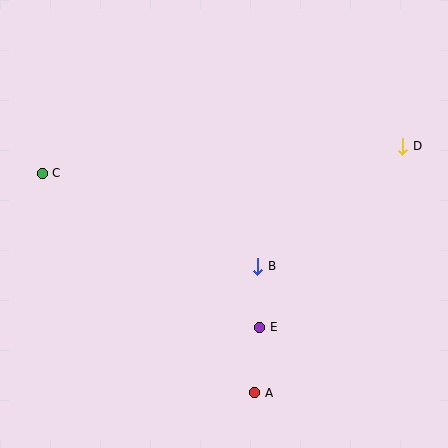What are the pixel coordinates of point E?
Point E is at (260, 327).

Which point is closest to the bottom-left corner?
Point A is closest to the bottom-left corner.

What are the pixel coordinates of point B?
Point B is at (258, 266).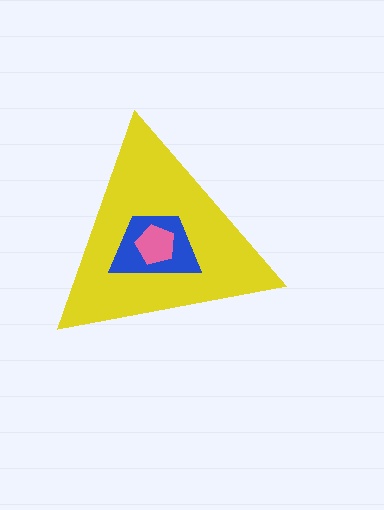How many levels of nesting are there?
3.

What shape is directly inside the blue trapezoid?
The pink pentagon.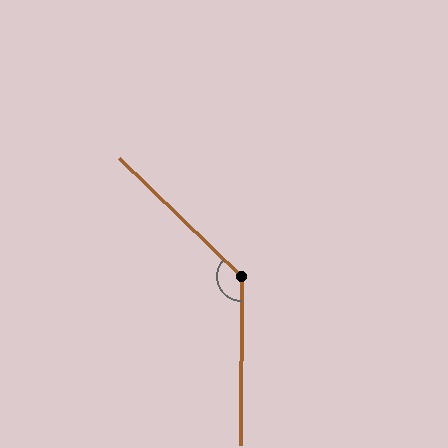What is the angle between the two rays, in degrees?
Approximately 134 degrees.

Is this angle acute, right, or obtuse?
It is obtuse.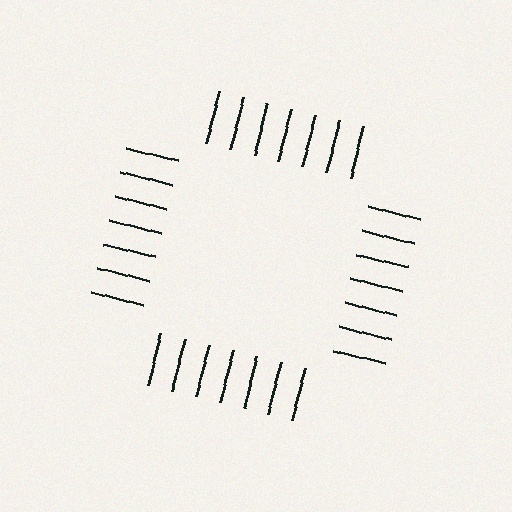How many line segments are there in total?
28 — 7 along each of the 4 edges.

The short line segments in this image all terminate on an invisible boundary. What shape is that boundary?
An illusory square — the line segments terminate on its edges but no continuous stroke is drawn.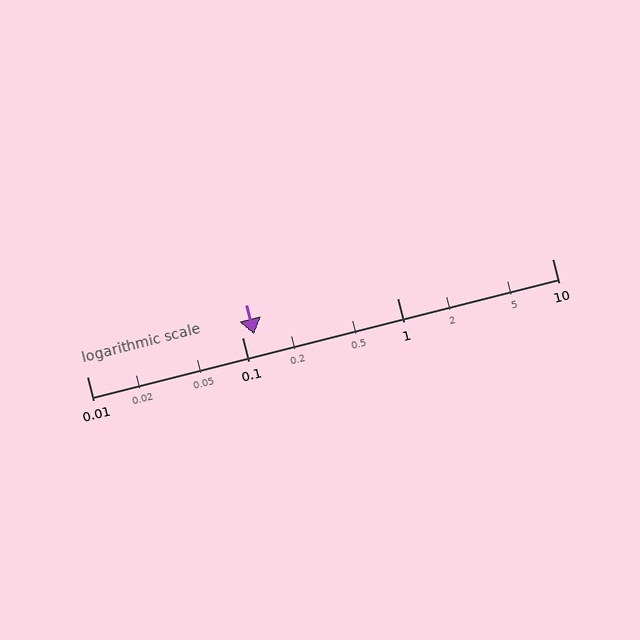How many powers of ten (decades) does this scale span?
The scale spans 3 decades, from 0.01 to 10.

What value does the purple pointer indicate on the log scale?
The pointer indicates approximately 0.12.